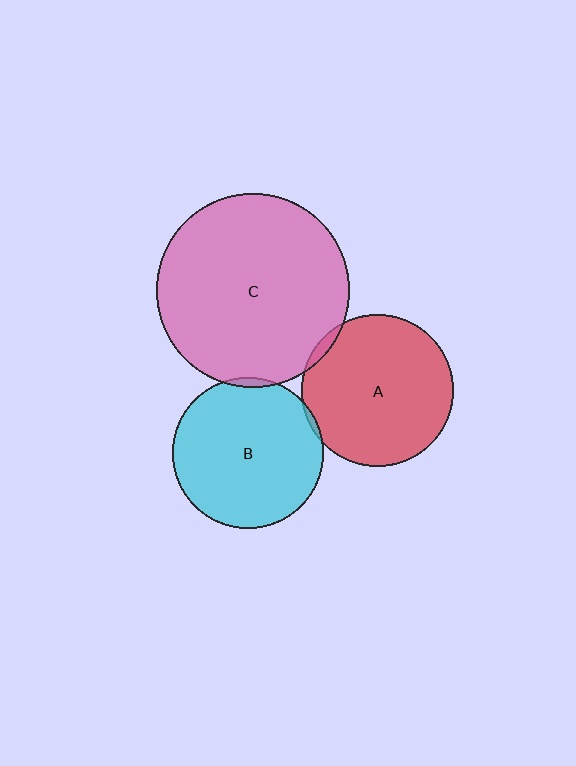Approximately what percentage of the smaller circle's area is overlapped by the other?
Approximately 5%.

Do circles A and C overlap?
Yes.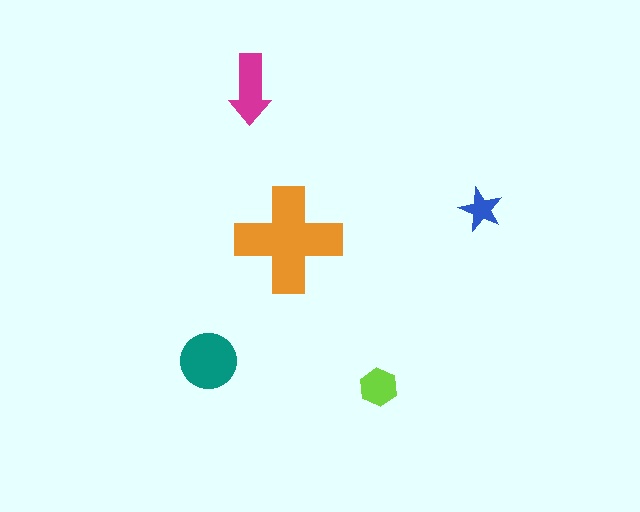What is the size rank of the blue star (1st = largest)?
5th.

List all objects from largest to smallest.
The orange cross, the teal circle, the magenta arrow, the lime hexagon, the blue star.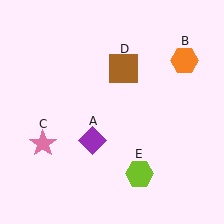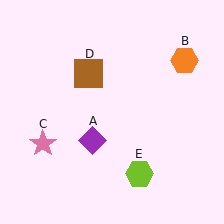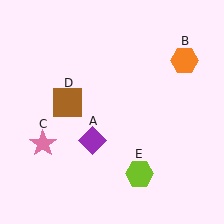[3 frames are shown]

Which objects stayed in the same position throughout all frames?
Purple diamond (object A) and orange hexagon (object B) and pink star (object C) and lime hexagon (object E) remained stationary.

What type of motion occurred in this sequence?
The brown square (object D) rotated counterclockwise around the center of the scene.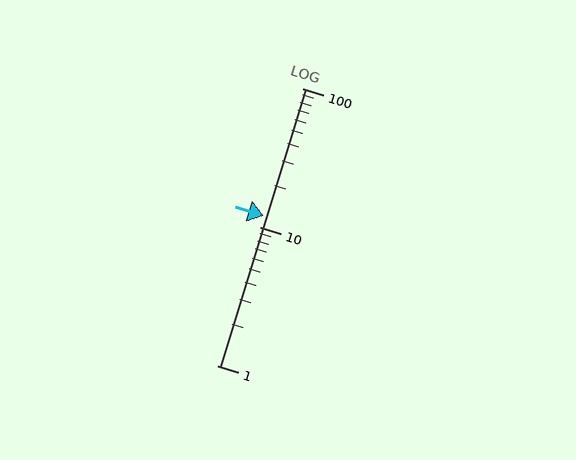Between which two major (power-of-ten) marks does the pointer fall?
The pointer is between 10 and 100.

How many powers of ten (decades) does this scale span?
The scale spans 2 decades, from 1 to 100.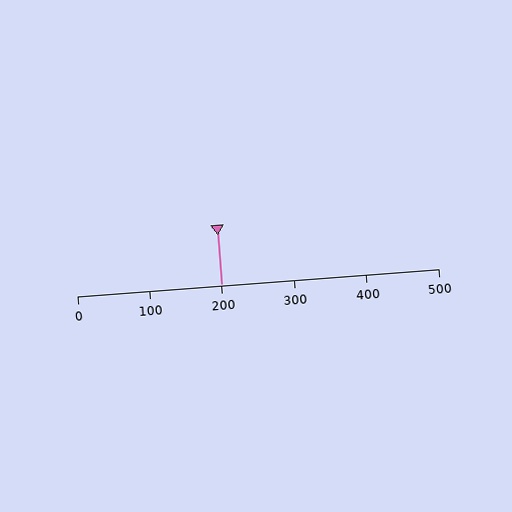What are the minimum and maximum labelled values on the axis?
The axis runs from 0 to 500.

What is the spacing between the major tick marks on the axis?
The major ticks are spaced 100 apart.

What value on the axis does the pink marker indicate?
The marker indicates approximately 200.